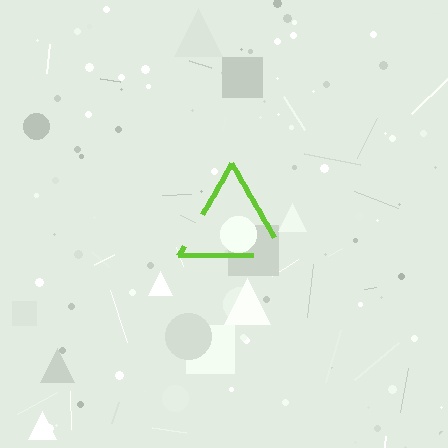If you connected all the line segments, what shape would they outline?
They would outline a triangle.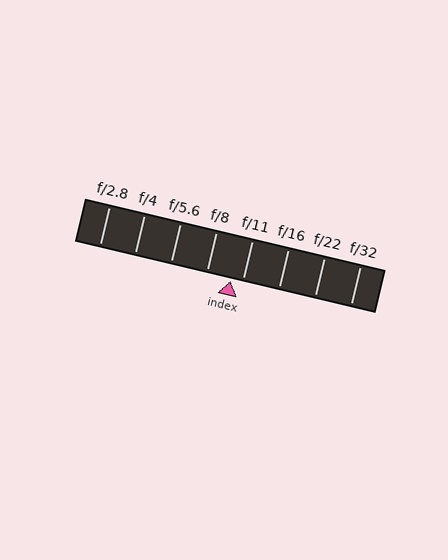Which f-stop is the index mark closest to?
The index mark is closest to f/11.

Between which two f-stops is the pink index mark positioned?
The index mark is between f/8 and f/11.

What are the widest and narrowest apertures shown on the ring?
The widest aperture shown is f/2.8 and the narrowest is f/32.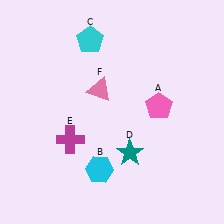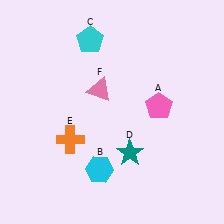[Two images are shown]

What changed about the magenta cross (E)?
In Image 1, E is magenta. In Image 2, it changed to orange.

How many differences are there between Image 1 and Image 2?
There is 1 difference between the two images.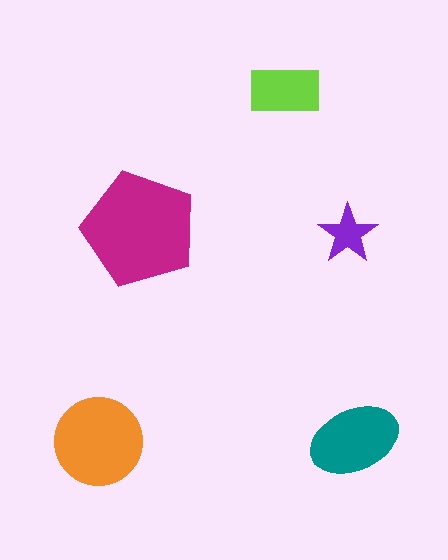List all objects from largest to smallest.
The magenta pentagon, the orange circle, the teal ellipse, the lime rectangle, the purple star.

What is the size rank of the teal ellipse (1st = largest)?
3rd.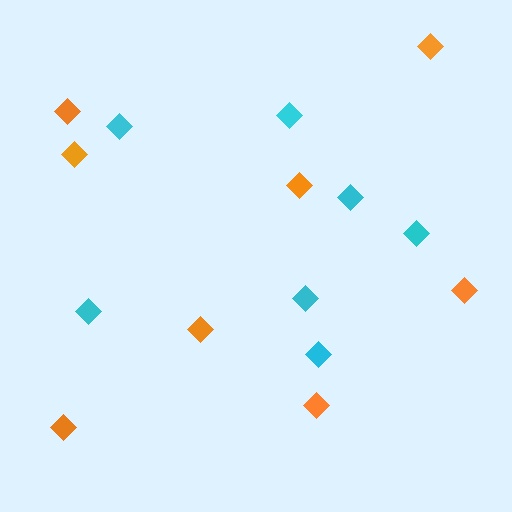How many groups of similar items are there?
There are 2 groups: one group of orange diamonds (8) and one group of cyan diamonds (7).